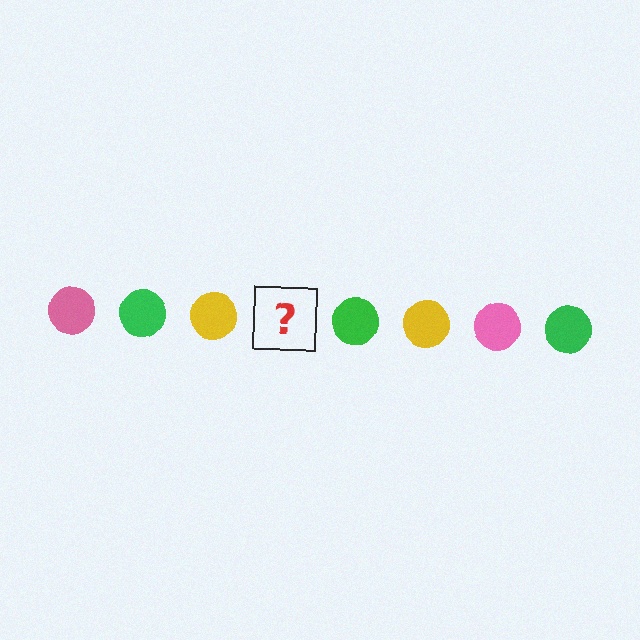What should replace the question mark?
The question mark should be replaced with a pink circle.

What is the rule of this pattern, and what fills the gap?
The rule is that the pattern cycles through pink, green, yellow circles. The gap should be filled with a pink circle.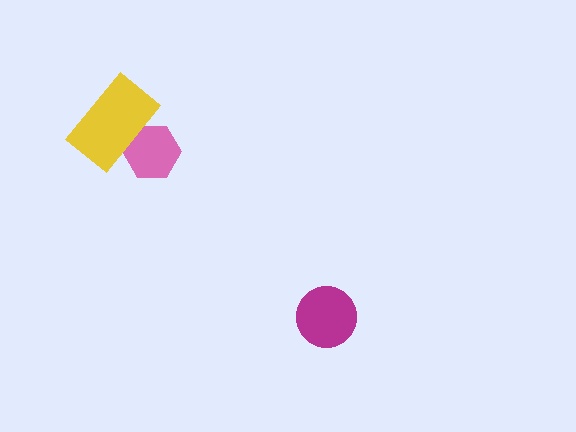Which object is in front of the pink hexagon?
The yellow rectangle is in front of the pink hexagon.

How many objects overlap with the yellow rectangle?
1 object overlaps with the yellow rectangle.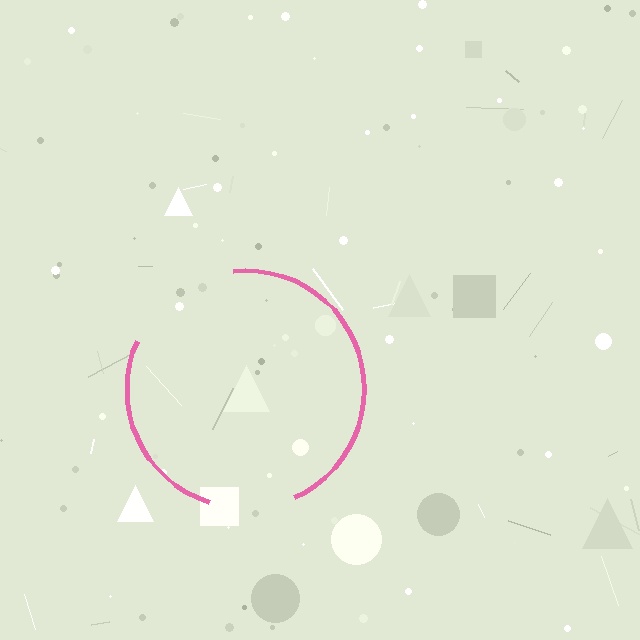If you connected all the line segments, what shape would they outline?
They would outline a circle.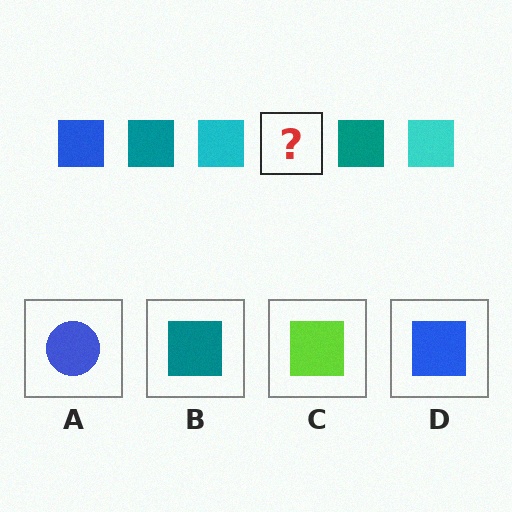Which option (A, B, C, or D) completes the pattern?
D.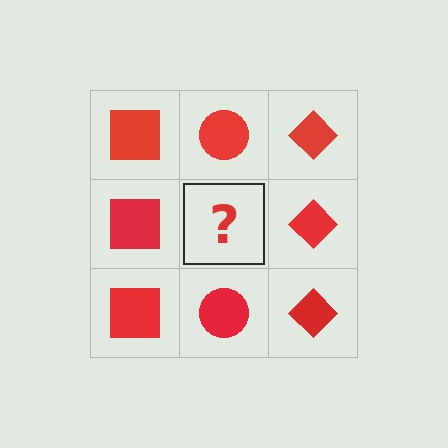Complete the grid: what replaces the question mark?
The question mark should be replaced with a red circle.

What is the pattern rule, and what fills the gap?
The rule is that each column has a consistent shape. The gap should be filled with a red circle.